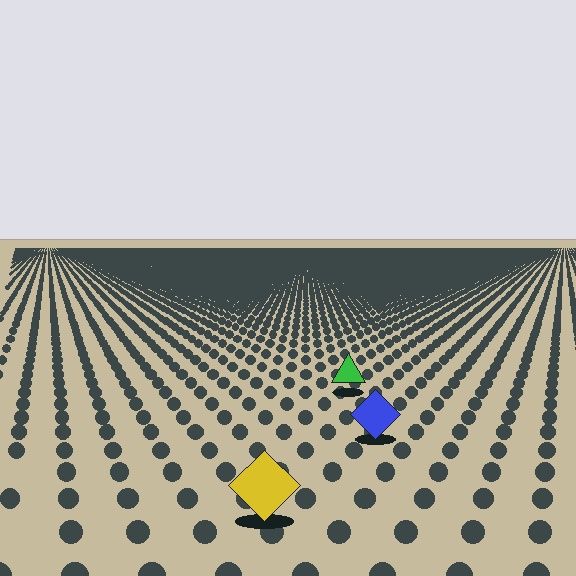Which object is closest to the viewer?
The yellow diamond is closest. The texture marks near it are larger and more spread out.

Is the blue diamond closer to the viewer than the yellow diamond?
No. The yellow diamond is closer — you can tell from the texture gradient: the ground texture is coarser near it.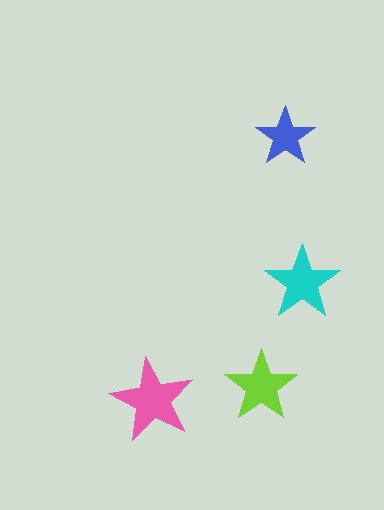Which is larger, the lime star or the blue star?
The lime one.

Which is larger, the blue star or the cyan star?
The cyan one.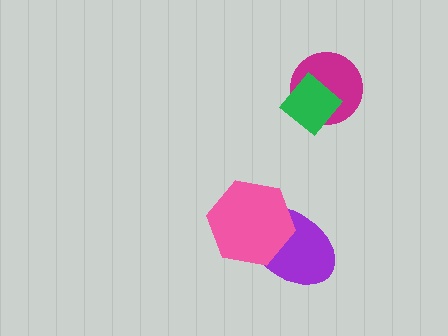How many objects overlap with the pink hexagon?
1 object overlaps with the pink hexagon.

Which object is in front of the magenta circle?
The green diamond is in front of the magenta circle.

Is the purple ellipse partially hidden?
Yes, it is partially covered by another shape.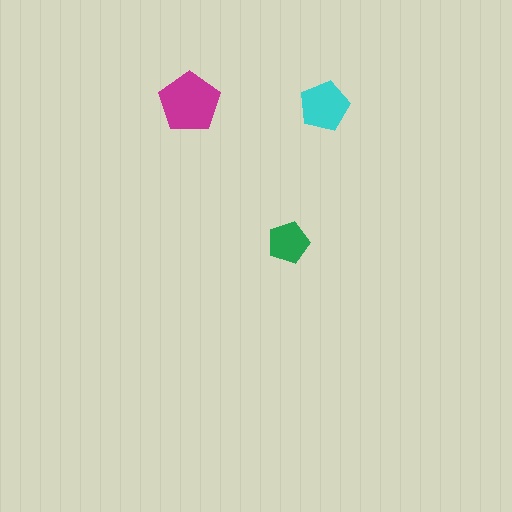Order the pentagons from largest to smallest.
the magenta one, the cyan one, the green one.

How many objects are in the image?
There are 3 objects in the image.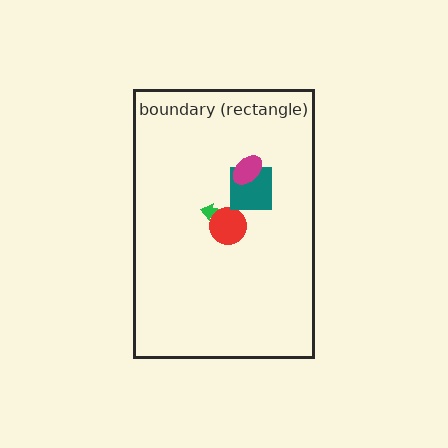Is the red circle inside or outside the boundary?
Inside.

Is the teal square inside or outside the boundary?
Inside.